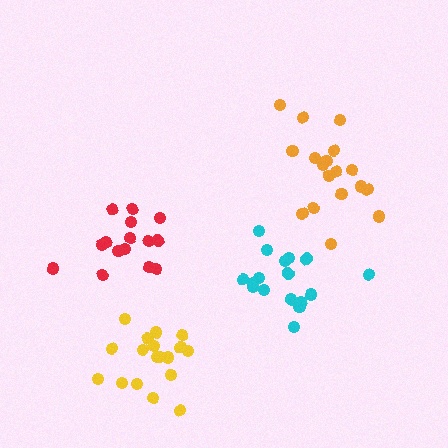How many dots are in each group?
Group 1: 18 dots, Group 2: 15 dots, Group 3: 17 dots, Group 4: 18 dots (68 total).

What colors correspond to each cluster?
The clusters are colored: orange, red, cyan, yellow.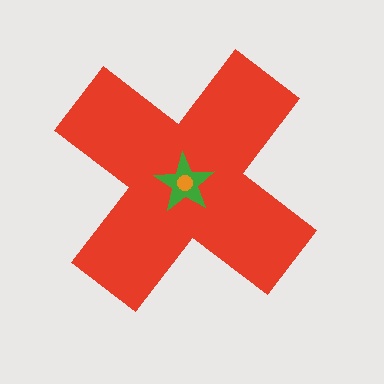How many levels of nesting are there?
3.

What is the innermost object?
The orange circle.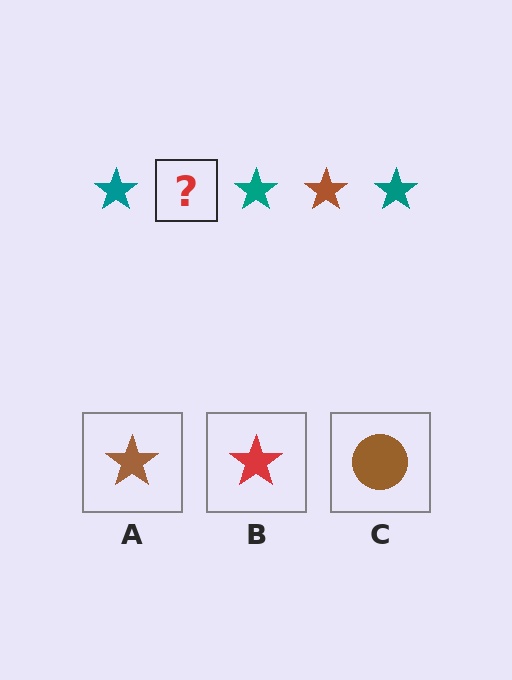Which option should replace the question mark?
Option A.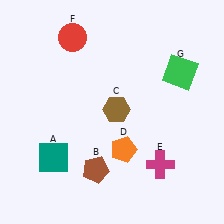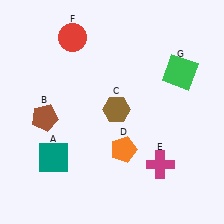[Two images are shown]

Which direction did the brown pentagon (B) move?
The brown pentagon (B) moved up.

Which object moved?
The brown pentagon (B) moved up.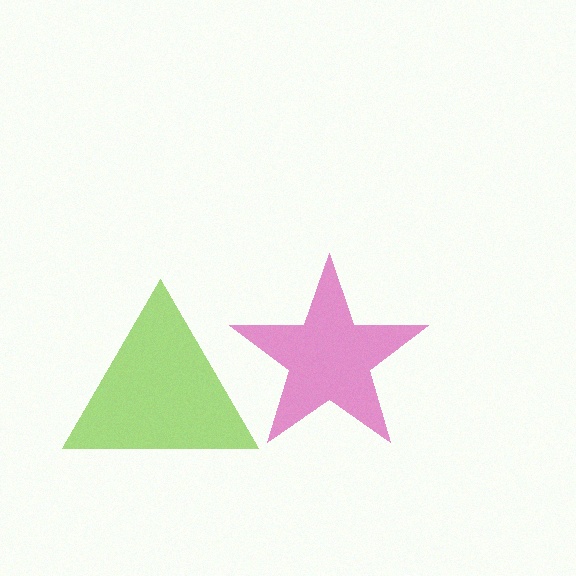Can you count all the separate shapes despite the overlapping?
Yes, there are 2 separate shapes.